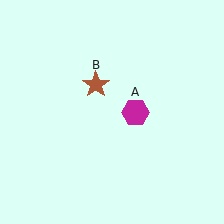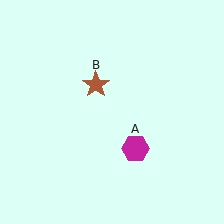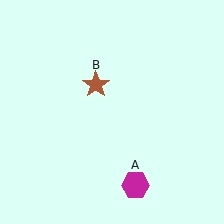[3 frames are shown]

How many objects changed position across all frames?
1 object changed position: magenta hexagon (object A).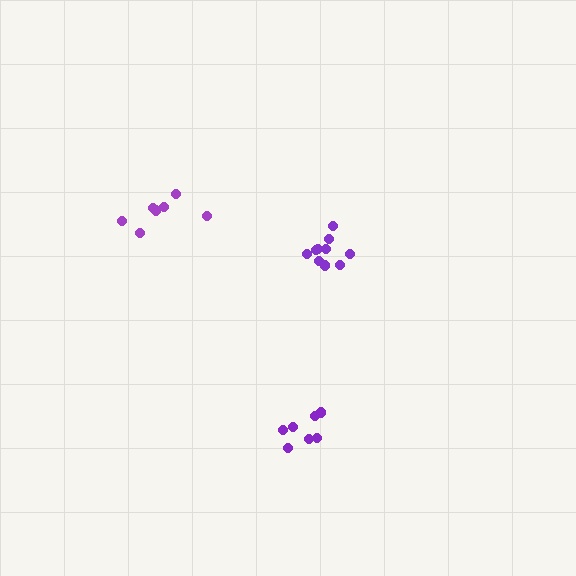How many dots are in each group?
Group 1: 11 dots, Group 2: 7 dots, Group 3: 7 dots (25 total).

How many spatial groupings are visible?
There are 3 spatial groupings.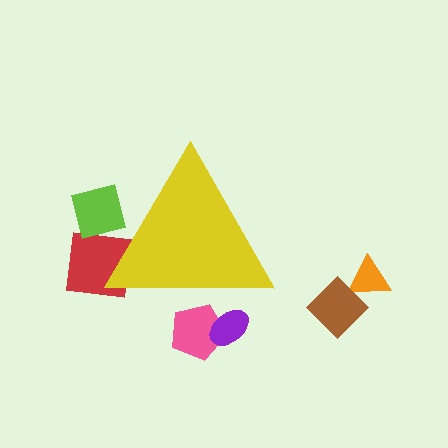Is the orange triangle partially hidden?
No, the orange triangle is fully visible.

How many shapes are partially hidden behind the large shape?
4 shapes are partially hidden.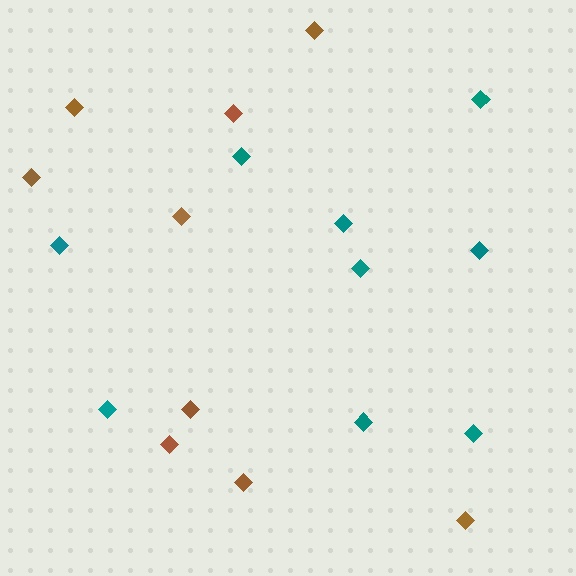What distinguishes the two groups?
There are 2 groups: one group of brown diamonds (9) and one group of teal diamonds (9).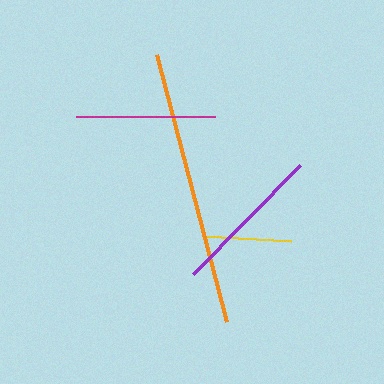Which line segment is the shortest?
The yellow line is the shortest at approximately 88 pixels.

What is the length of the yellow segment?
The yellow segment is approximately 88 pixels long.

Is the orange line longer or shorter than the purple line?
The orange line is longer than the purple line.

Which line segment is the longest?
The orange line is the longest at approximately 276 pixels.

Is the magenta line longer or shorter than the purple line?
The purple line is longer than the magenta line.